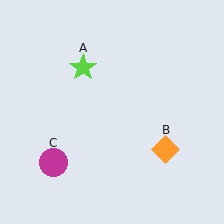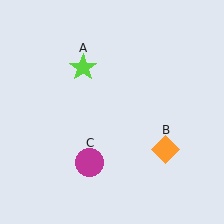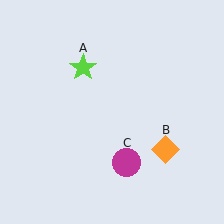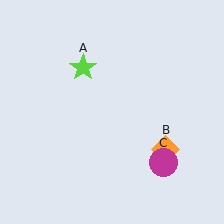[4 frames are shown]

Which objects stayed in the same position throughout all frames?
Lime star (object A) and orange diamond (object B) remained stationary.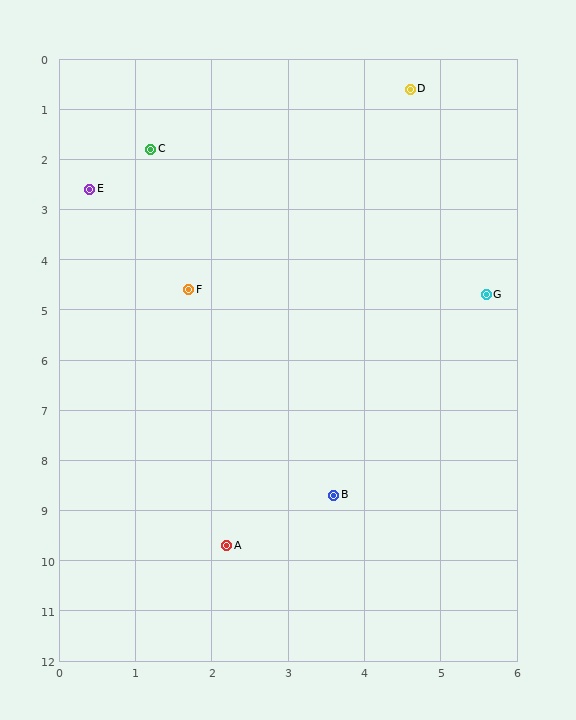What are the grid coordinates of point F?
Point F is at approximately (1.7, 4.6).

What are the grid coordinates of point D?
Point D is at approximately (4.6, 0.6).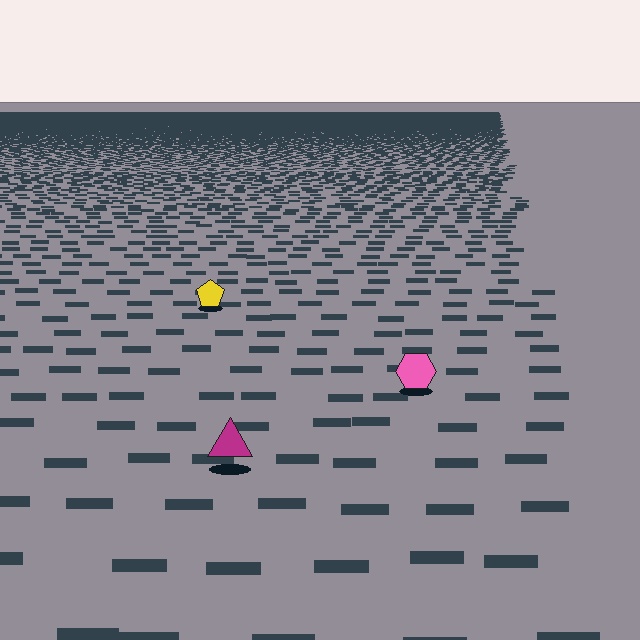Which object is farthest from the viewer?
The yellow pentagon is farthest from the viewer. It appears smaller and the ground texture around it is denser.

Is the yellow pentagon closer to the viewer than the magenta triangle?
No. The magenta triangle is closer — you can tell from the texture gradient: the ground texture is coarser near it.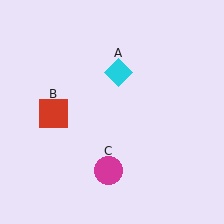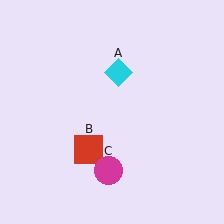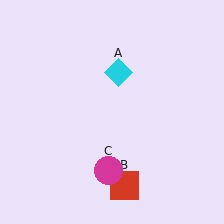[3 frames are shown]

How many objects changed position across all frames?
1 object changed position: red square (object B).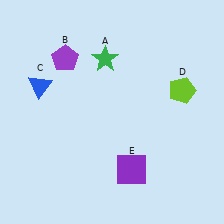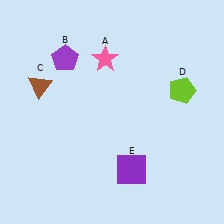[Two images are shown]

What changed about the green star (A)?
In Image 1, A is green. In Image 2, it changed to pink.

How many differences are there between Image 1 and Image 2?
There are 2 differences between the two images.